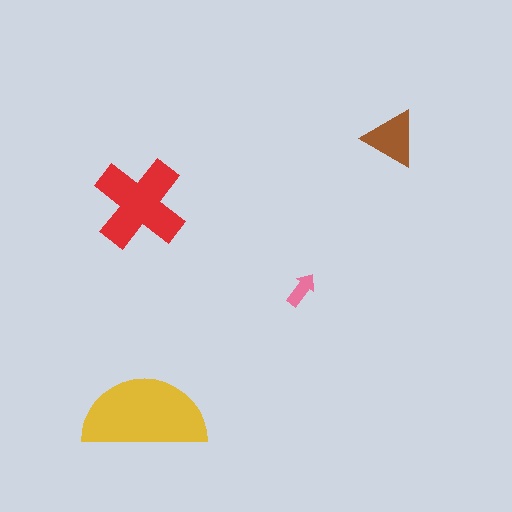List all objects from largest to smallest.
The yellow semicircle, the red cross, the brown triangle, the pink arrow.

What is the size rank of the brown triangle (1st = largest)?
3rd.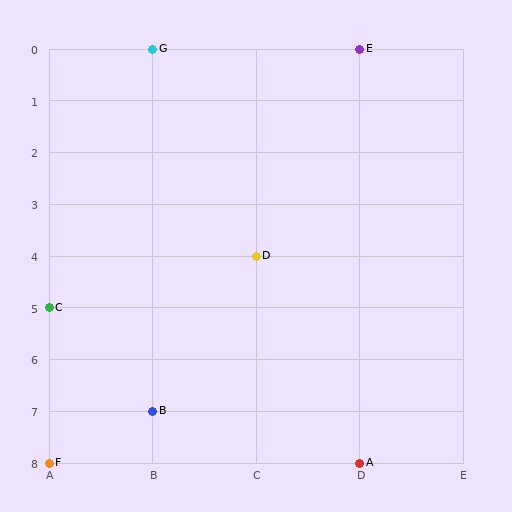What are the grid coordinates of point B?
Point B is at grid coordinates (B, 7).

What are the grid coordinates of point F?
Point F is at grid coordinates (A, 8).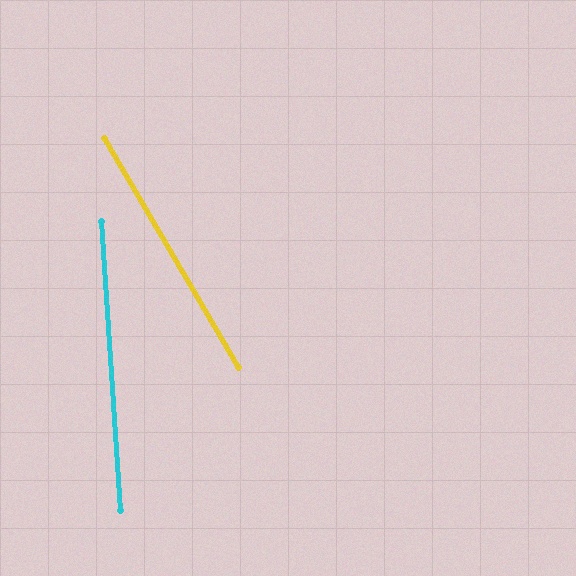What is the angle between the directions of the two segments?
Approximately 26 degrees.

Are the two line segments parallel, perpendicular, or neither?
Neither parallel nor perpendicular — they differ by about 26°.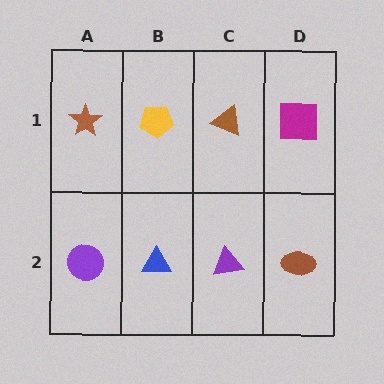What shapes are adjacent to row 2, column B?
A yellow pentagon (row 1, column B), a purple circle (row 2, column A), a purple triangle (row 2, column C).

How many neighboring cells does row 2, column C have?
3.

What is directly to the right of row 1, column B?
A brown triangle.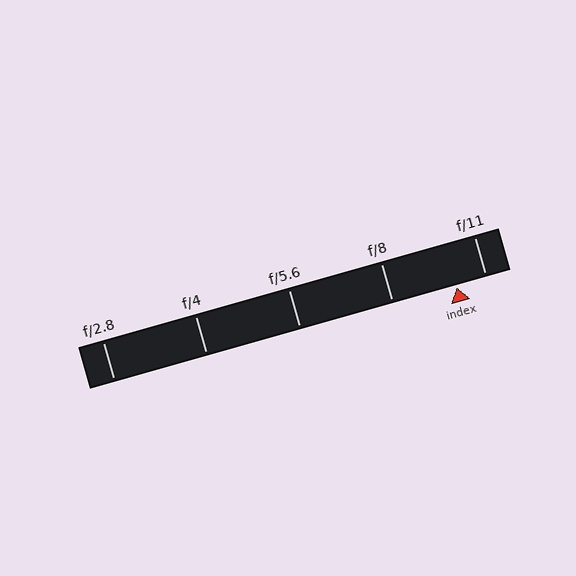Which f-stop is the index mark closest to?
The index mark is closest to f/11.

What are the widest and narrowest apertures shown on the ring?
The widest aperture shown is f/2.8 and the narrowest is f/11.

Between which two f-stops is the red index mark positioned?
The index mark is between f/8 and f/11.